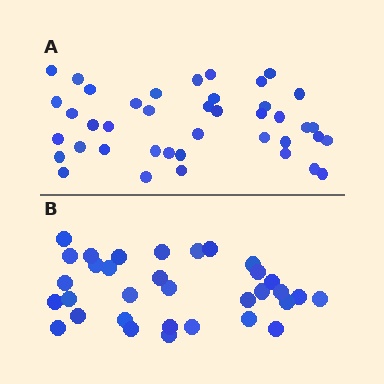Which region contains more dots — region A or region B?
Region A (the top region) has more dots.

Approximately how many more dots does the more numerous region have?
Region A has roughly 8 or so more dots than region B.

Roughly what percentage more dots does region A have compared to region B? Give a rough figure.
About 25% more.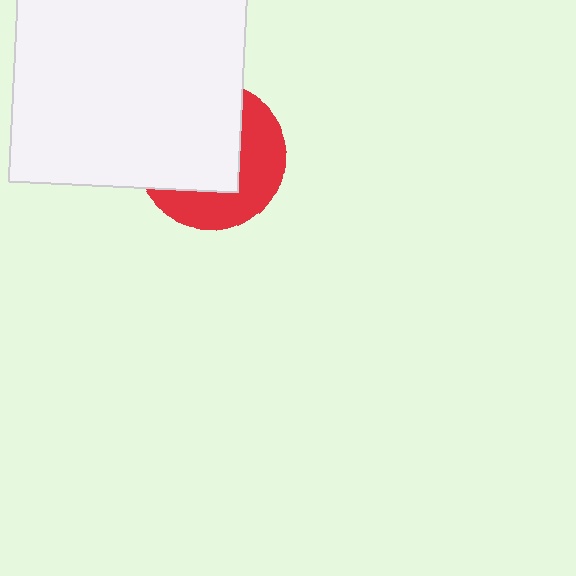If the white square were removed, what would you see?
You would see the complete red circle.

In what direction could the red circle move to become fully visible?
The red circle could move toward the lower-right. That would shift it out from behind the white square entirely.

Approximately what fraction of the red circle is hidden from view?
Roughly 57% of the red circle is hidden behind the white square.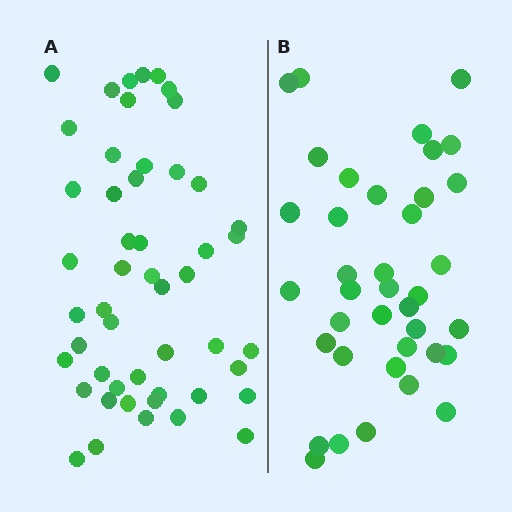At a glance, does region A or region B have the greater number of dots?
Region A (the left region) has more dots.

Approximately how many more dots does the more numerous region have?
Region A has roughly 12 or so more dots than region B.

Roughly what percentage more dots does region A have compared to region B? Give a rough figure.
About 30% more.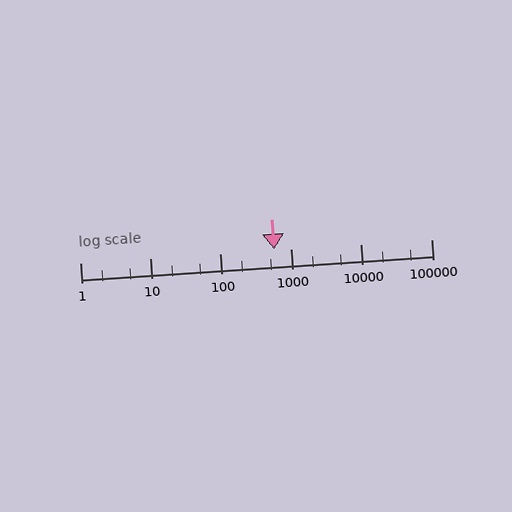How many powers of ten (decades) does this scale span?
The scale spans 5 decades, from 1 to 100000.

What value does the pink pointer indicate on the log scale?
The pointer indicates approximately 580.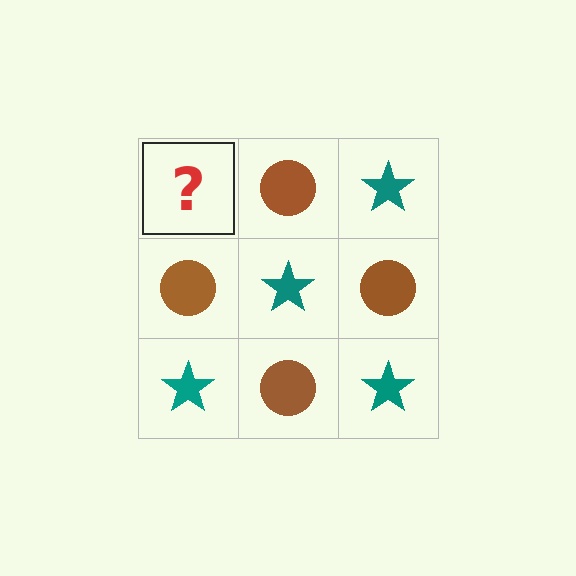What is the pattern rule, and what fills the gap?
The rule is that it alternates teal star and brown circle in a checkerboard pattern. The gap should be filled with a teal star.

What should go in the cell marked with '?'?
The missing cell should contain a teal star.